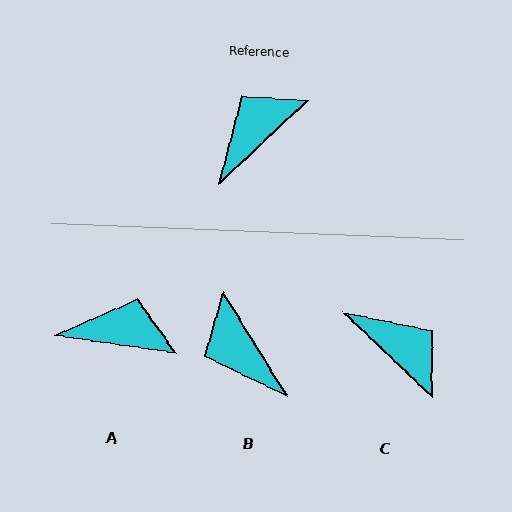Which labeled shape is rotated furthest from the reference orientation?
C, about 87 degrees away.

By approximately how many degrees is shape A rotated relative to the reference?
Approximately 52 degrees clockwise.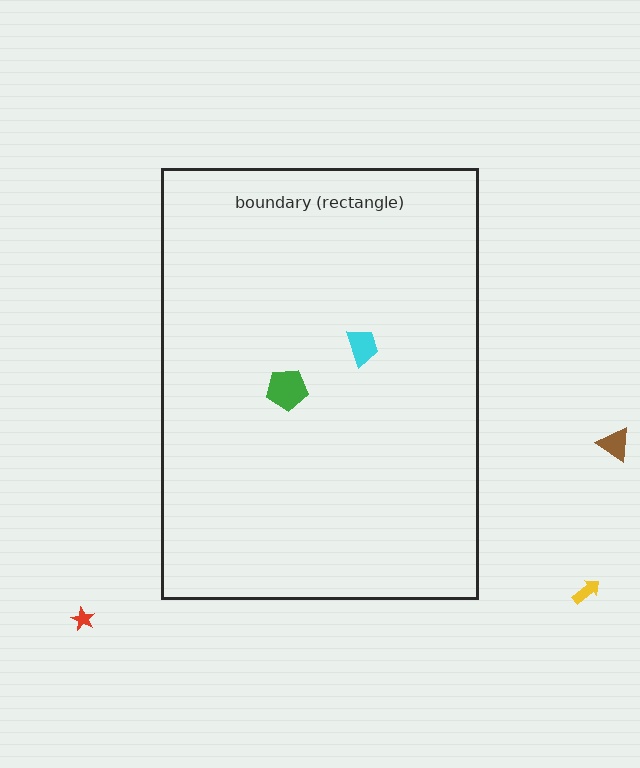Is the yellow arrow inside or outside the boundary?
Outside.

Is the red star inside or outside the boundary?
Outside.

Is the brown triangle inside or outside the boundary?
Outside.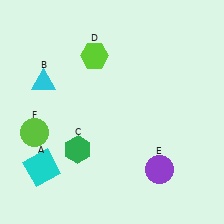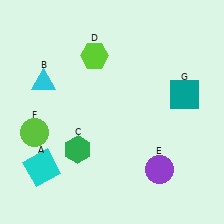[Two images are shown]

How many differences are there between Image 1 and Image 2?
There is 1 difference between the two images.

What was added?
A teal square (G) was added in Image 2.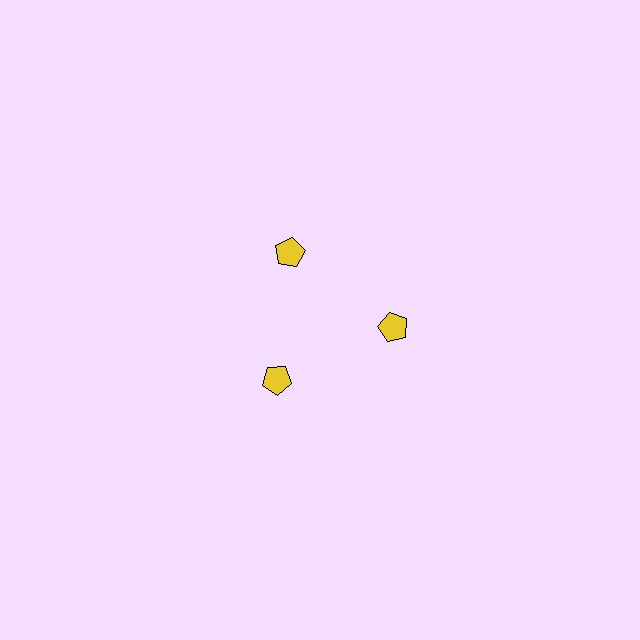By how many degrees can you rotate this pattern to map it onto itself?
The pattern maps onto itself every 120 degrees of rotation.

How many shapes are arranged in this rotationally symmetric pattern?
There are 3 shapes, arranged in 3 groups of 1.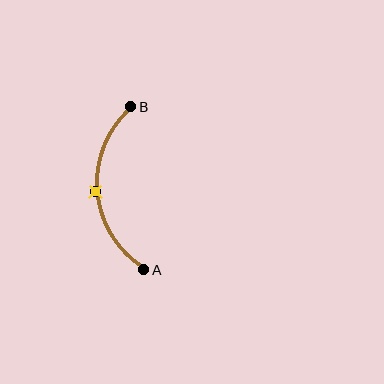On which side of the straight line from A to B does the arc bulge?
The arc bulges to the left of the straight line connecting A and B.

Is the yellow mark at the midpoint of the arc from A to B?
Yes. The yellow mark lies on the arc at equal arc-length from both A and B — it is the arc midpoint.